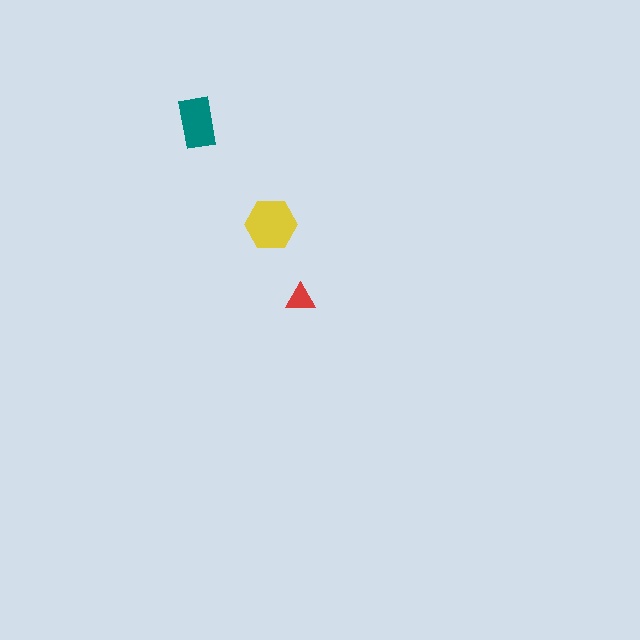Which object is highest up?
The teal rectangle is topmost.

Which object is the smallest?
The red triangle.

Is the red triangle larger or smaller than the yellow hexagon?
Smaller.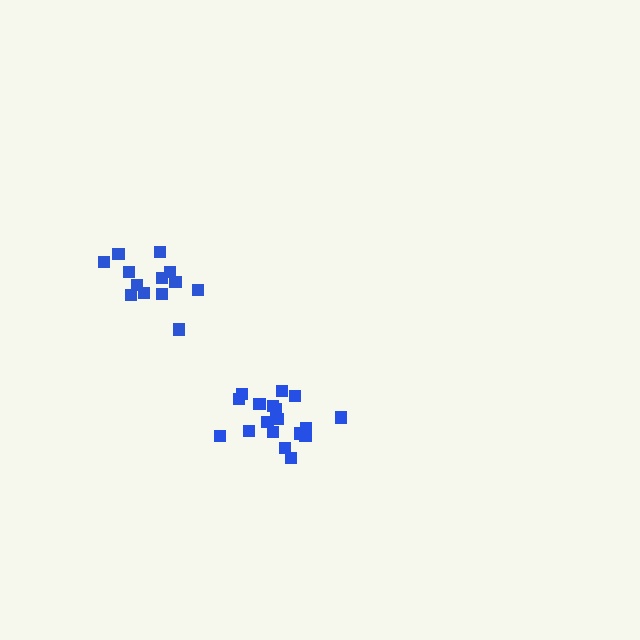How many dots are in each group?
Group 1: 18 dots, Group 2: 13 dots (31 total).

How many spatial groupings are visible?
There are 2 spatial groupings.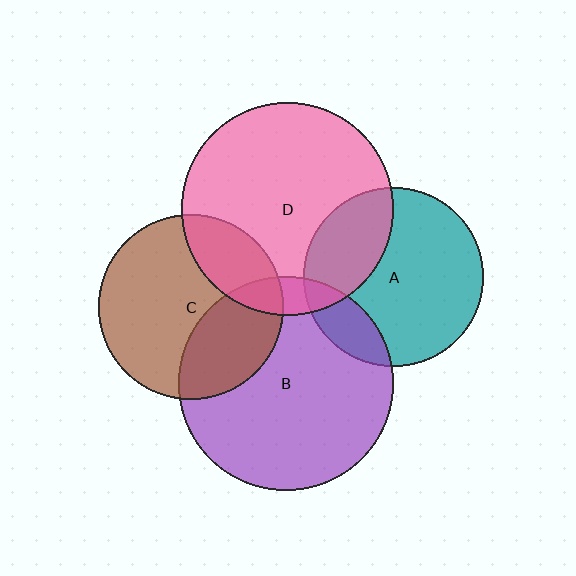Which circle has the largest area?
Circle B (purple).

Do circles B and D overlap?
Yes.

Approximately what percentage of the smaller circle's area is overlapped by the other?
Approximately 10%.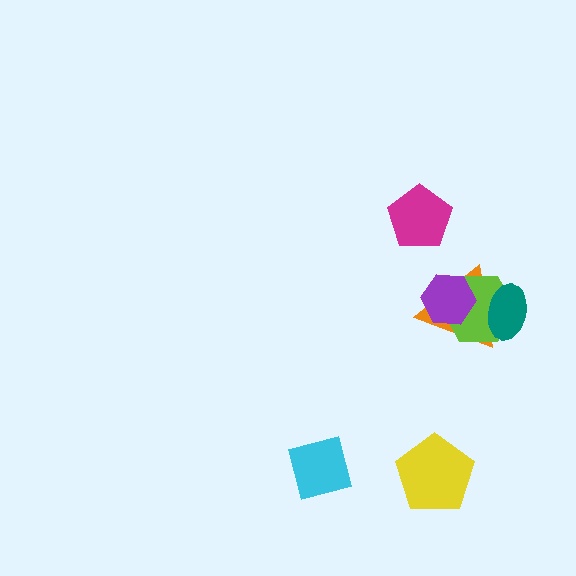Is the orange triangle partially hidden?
Yes, it is partially covered by another shape.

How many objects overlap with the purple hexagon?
2 objects overlap with the purple hexagon.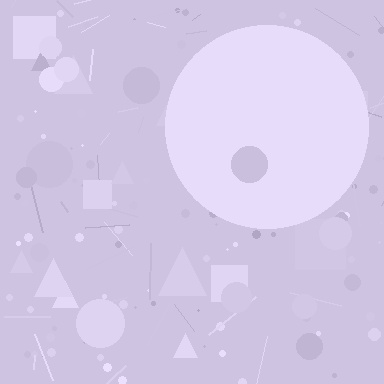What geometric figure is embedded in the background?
A circle is embedded in the background.